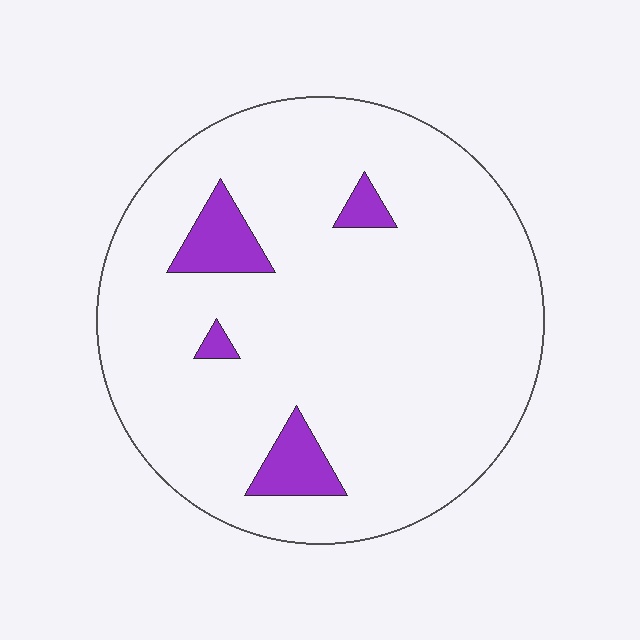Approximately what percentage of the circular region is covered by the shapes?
Approximately 10%.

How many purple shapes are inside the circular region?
4.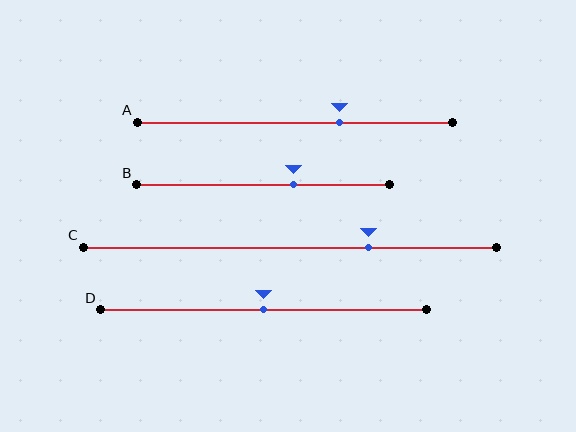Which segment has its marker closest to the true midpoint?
Segment D has its marker closest to the true midpoint.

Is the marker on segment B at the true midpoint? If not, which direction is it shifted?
No, the marker on segment B is shifted to the right by about 12% of the segment length.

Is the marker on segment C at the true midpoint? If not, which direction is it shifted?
No, the marker on segment C is shifted to the right by about 19% of the segment length.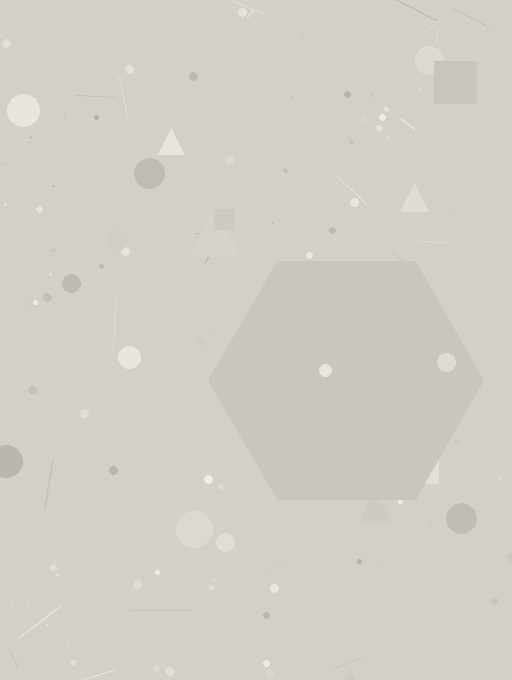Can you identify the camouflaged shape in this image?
The camouflaged shape is a hexagon.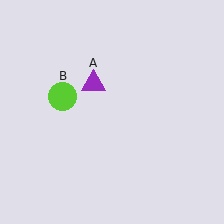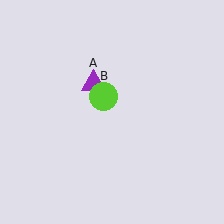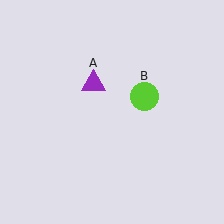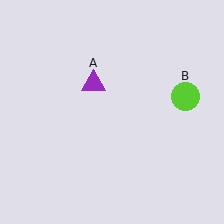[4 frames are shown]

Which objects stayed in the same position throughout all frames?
Purple triangle (object A) remained stationary.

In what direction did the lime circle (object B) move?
The lime circle (object B) moved right.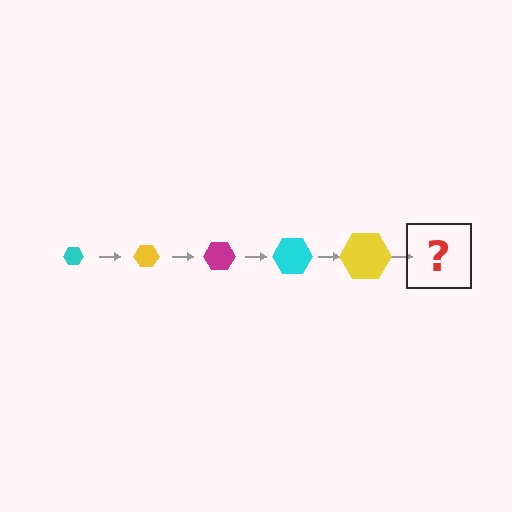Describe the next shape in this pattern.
It should be a magenta hexagon, larger than the previous one.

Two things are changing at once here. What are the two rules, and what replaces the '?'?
The two rules are that the hexagon grows larger each step and the color cycles through cyan, yellow, and magenta. The '?' should be a magenta hexagon, larger than the previous one.